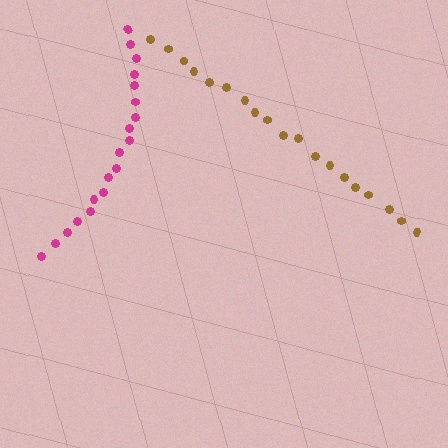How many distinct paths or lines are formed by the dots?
There are 2 distinct paths.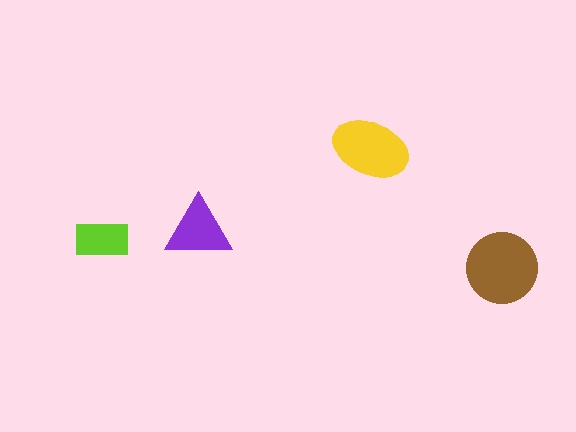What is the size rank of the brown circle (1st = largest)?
1st.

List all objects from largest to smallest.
The brown circle, the yellow ellipse, the purple triangle, the lime rectangle.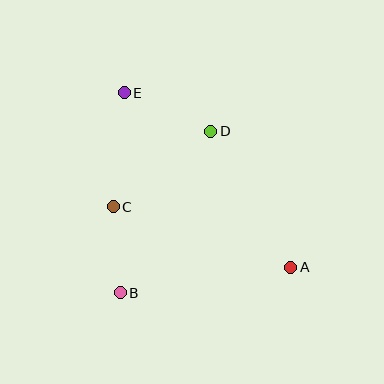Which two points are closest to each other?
Points B and C are closest to each other.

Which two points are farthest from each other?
Points A and E are farthest from each other.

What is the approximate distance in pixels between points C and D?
The distance between C and D is approximately 123 pixels.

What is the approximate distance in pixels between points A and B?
The distance between A and B is approximately 173 pixels.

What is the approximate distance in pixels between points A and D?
The distance between A and D is approximately 158 pixels.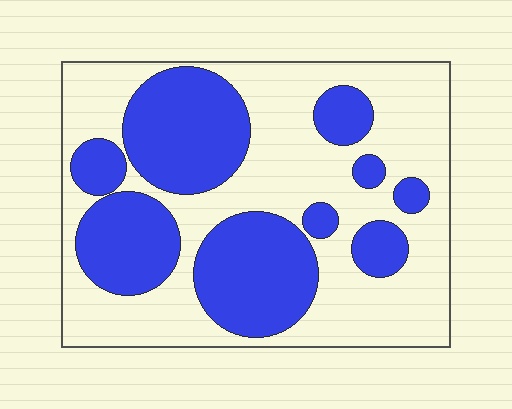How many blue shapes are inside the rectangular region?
9.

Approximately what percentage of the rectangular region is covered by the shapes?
Approximately 40%.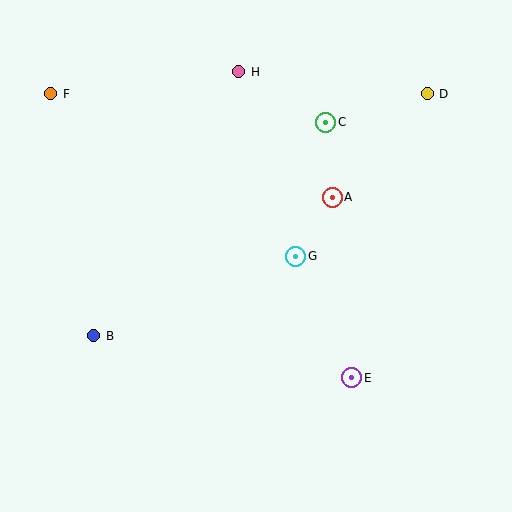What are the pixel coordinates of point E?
Point E is at (352, 378).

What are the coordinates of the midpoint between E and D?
The midpoint between E and D is at (389, 236).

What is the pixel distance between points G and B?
The distance between G and B is 217 pixels.